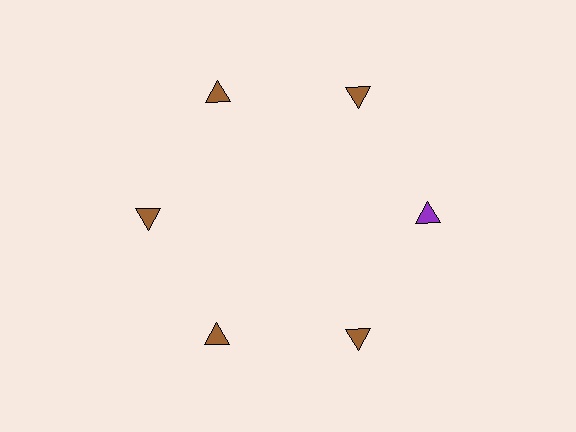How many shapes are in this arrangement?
There are 6 shapes arranged in a ring pattern.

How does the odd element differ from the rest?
It has a different color: purple instead of brown.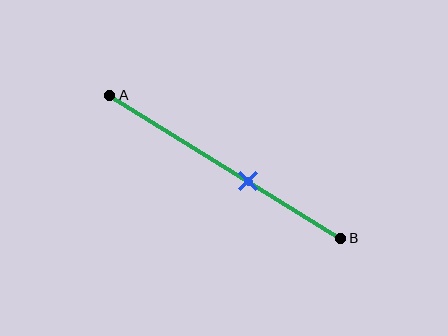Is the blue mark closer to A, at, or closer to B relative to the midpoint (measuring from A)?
The blue mark is closer to point B than the midpoint of segment AB.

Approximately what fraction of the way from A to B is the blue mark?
The blue mark is approximately 60% of the way from A to B.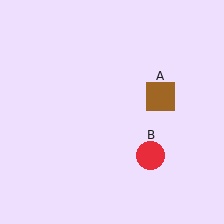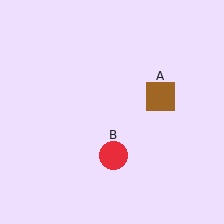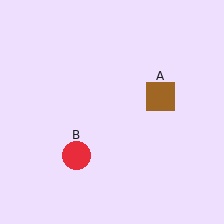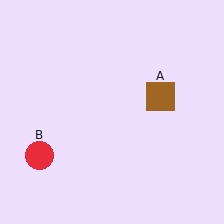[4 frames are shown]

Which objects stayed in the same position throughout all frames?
Brown square (object A) remained stationary.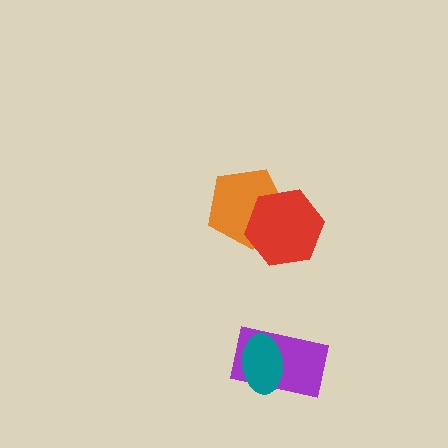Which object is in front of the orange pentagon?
The red hexagon is in front of the orange pentagon.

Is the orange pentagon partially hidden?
Yes, it is partially covered by another shape.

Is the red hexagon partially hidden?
No, no other shape covers it.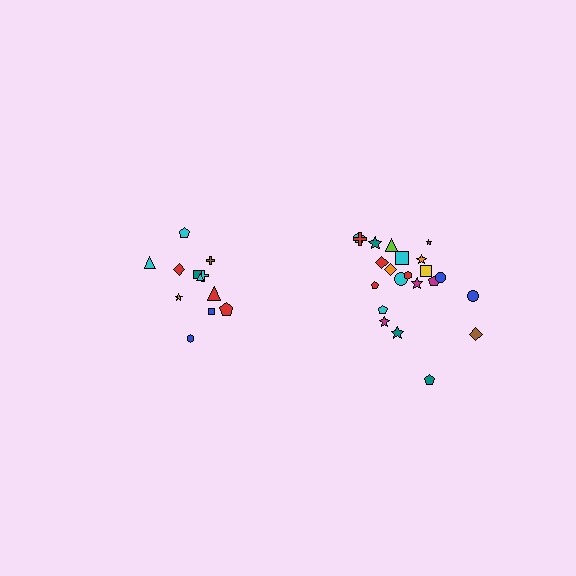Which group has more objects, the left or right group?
The right group.